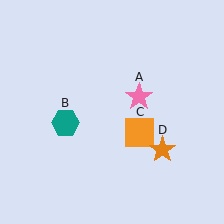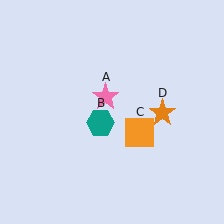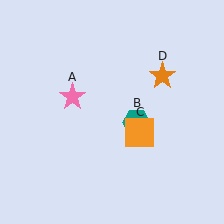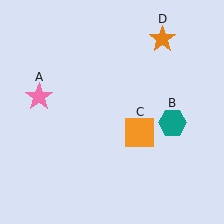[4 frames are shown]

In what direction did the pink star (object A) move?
The pink star (object A) moved left.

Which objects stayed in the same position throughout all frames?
Orange square (object C) remained stationary.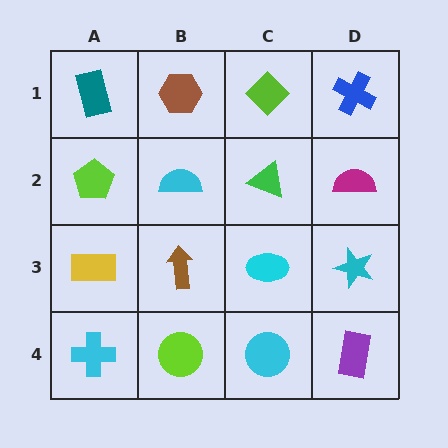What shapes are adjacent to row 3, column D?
A magenta semicircle (row 2, column D), a purple rectangle (row 4, column D), a cyan ellipse (row 3, column C).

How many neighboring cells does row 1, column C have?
3.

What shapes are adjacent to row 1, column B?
A cyan semicircle (row 2, column B), a teal rectangle (row 1, column A), a lime diamond (row 1, column C).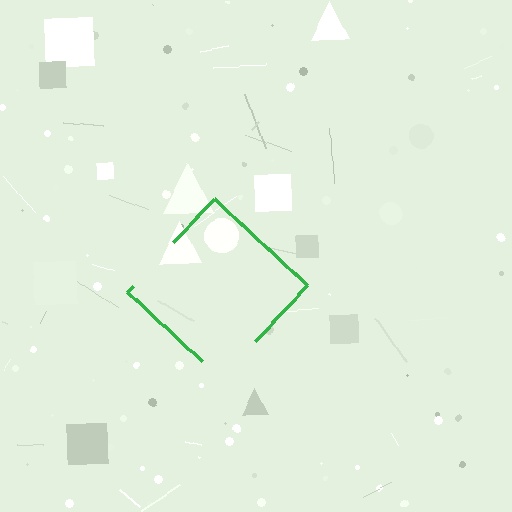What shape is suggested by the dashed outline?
The dashed outline suggests a diamond.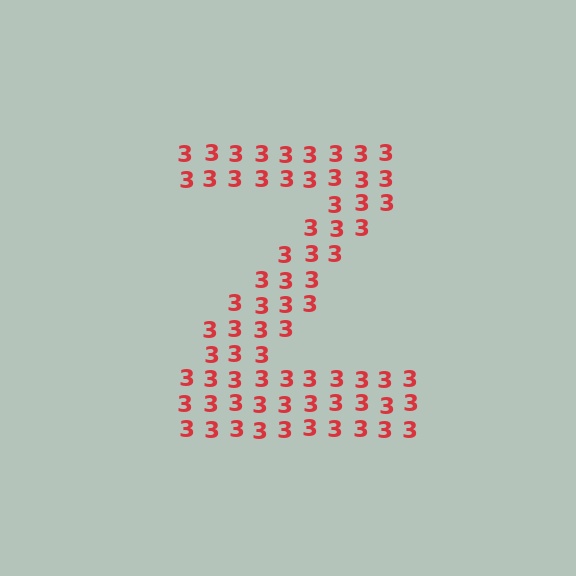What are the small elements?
The small elements are digit 3's.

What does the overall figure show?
The overall figure shows the letter Z.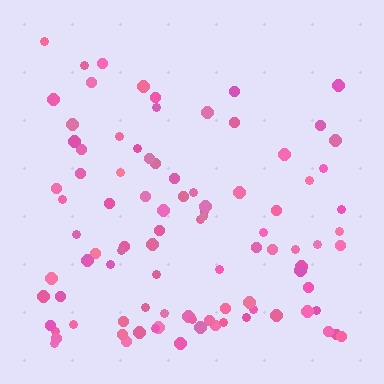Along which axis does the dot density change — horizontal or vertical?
Vertical.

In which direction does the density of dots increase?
From top to bottom, with the bottom side densest.